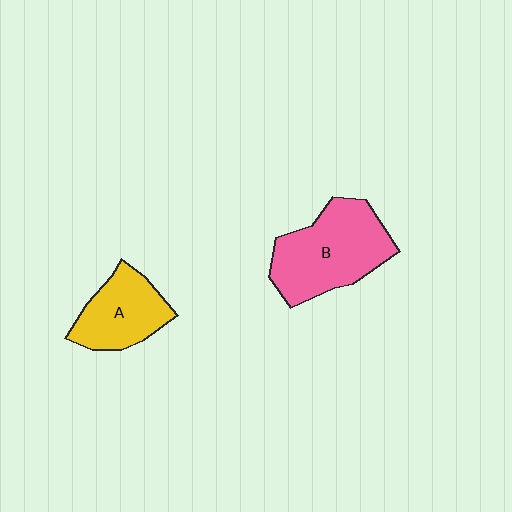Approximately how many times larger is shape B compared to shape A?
Approximately 1.5 times.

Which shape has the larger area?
Shape B (pink).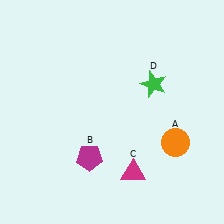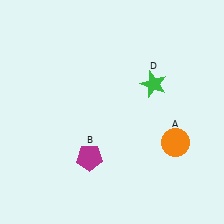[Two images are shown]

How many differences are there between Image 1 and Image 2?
There is 1 difference between the two images.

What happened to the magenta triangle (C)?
The magenta triangle (C) was removed in Image 2. It was in the bottom-right area of Image 1.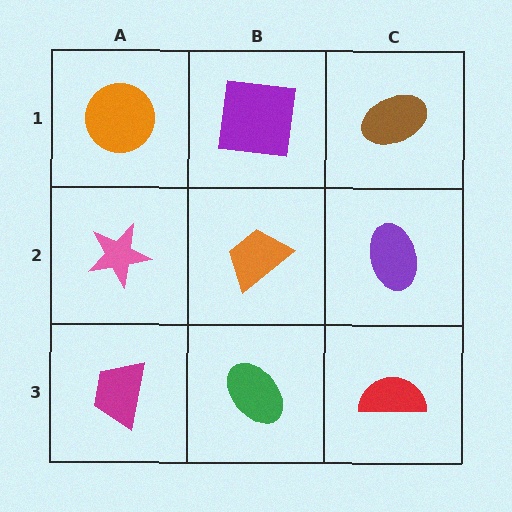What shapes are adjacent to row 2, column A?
An orange circle (row 1, column A), a magenta trapezoid (row 3, column A), an orange trapezoid (row 2, column B).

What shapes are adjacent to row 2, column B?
A purple square (row 1, column B), a green ellipse (row 3, column B), a pink star (row 2, column A), a purple ellipse (row 2, column C).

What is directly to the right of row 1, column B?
A brown ellipse.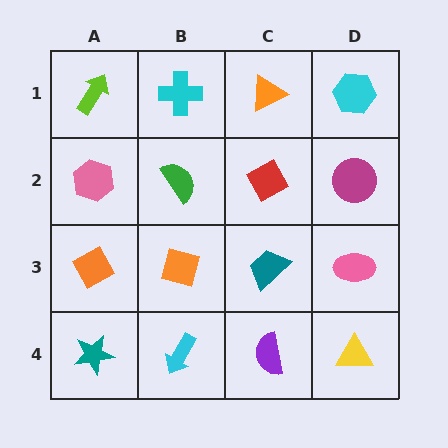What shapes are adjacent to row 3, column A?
A pink hexagon (row 2, column A), a teal star (row 4, column A), an orange square (row 3, column B).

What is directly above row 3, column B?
A green semicircle.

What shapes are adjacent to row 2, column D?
A cyan hexagon (row 1, column D), a pink ellipse (row 3, column D), a red diamond (row 2, column C).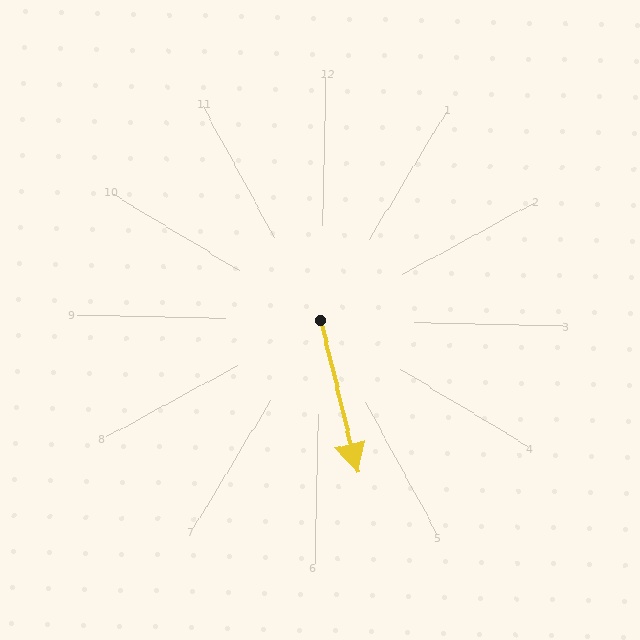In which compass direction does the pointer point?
South.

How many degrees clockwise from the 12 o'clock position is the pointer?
Approximately 165 degrees.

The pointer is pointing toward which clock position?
Roughly 6 o'clock.